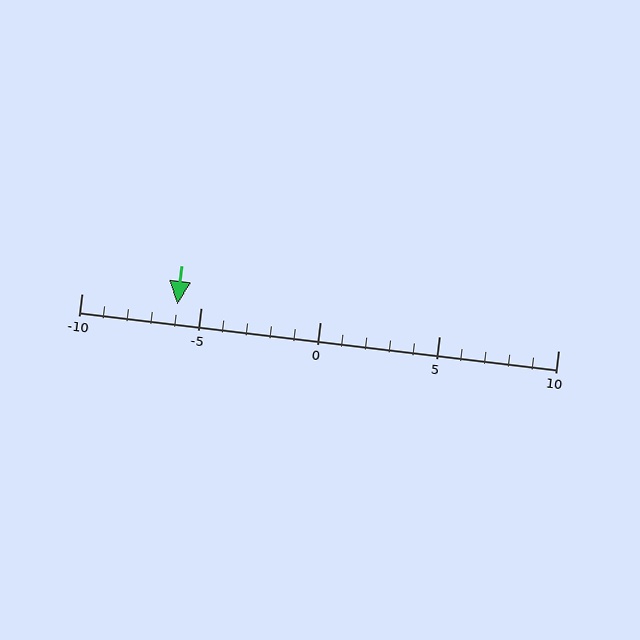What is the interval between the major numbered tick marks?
The major tick marks are spaced 5 units apart.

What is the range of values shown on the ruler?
The ruler shows values from -10 to 10.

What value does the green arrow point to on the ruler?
The green arrow points to approximately -6.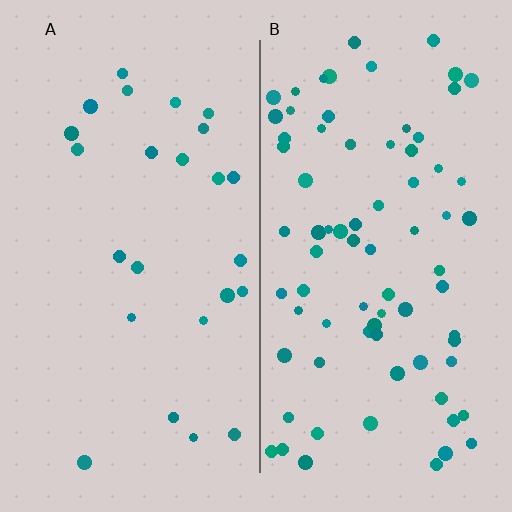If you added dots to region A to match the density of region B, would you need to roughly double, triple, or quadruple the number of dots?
Approximately triple.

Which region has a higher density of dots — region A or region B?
B (the right).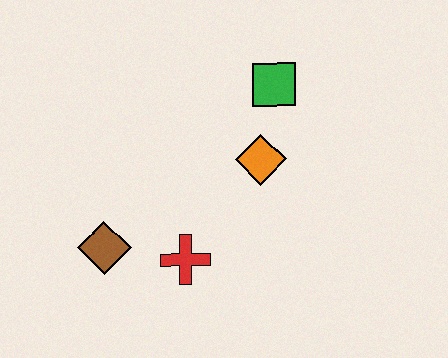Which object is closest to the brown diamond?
The red cross is closest to the brown diamond.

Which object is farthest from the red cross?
The green square is farthest from the red cross.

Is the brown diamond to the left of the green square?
Yes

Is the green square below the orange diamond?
No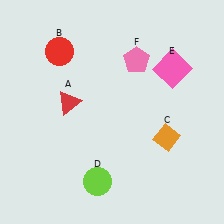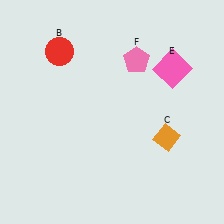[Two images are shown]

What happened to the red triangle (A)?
The red triangle (A) was removed in Image 2. It was in the top-left area of Image 1.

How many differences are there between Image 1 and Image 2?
There are 2 differences between the two images.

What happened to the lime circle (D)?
The lime circle (D) was removed in Image 2. It was in the bottom-left area of Image 1.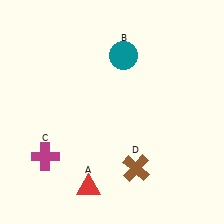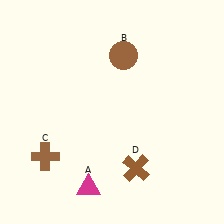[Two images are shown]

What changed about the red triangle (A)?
In Image 1, A is red. In Image 2, it changed to magenta.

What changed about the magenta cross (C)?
In Image 1, C is magenta. In Image 2, it changed to brown.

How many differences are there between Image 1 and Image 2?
There are 3 differences between the two images.